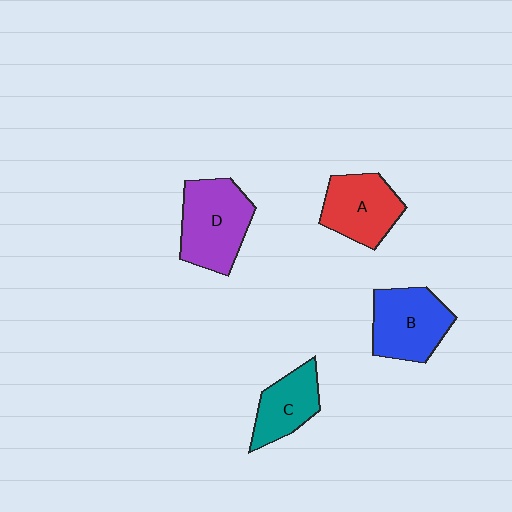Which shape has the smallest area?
Shape C (teal).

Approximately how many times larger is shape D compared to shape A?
Approximately 1.2 times.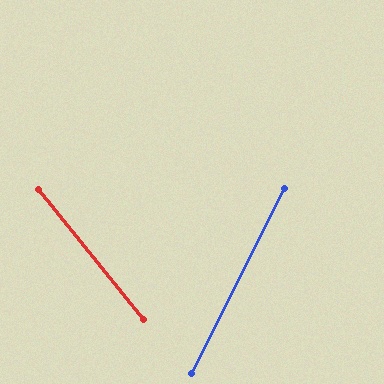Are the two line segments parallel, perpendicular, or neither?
Neither parallel nor perpendicular — they differ by about 66°.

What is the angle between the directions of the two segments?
Approximately 66 degrees.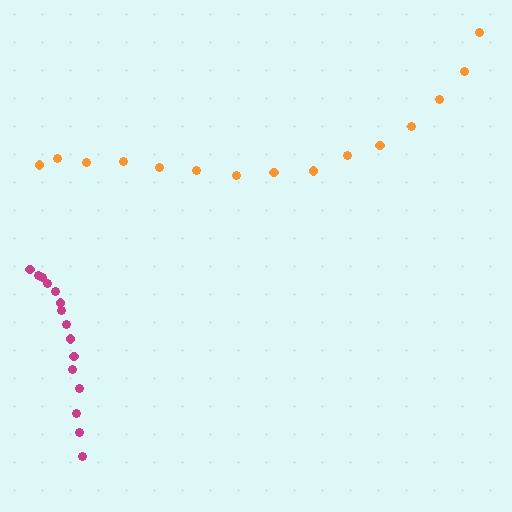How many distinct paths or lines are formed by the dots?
There are 2 distinct paths.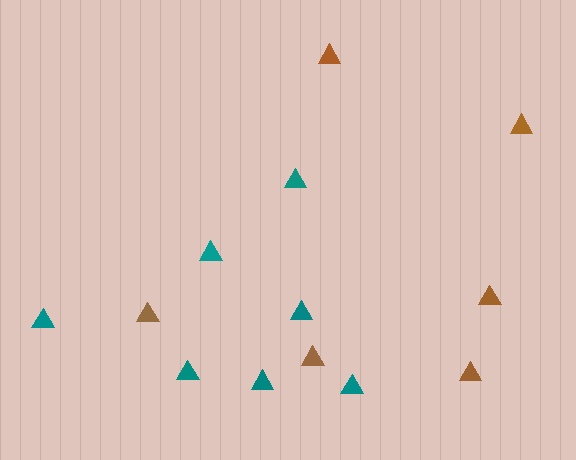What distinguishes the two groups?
There are 2 groups: one group of brown triangles (6) and one group of teal triangles (7).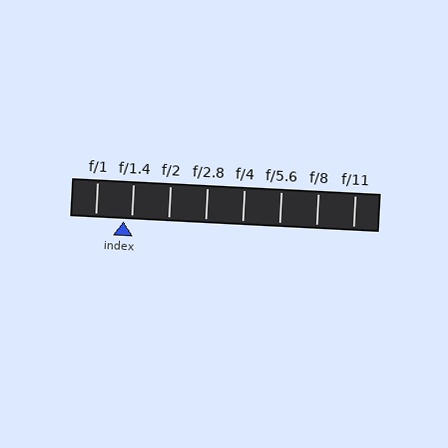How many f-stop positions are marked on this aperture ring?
There are 8 f-stop positions marked.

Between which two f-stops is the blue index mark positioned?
The index mark is between f/1 and f/1.4.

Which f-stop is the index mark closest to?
The index mark is closest to f/1.4.